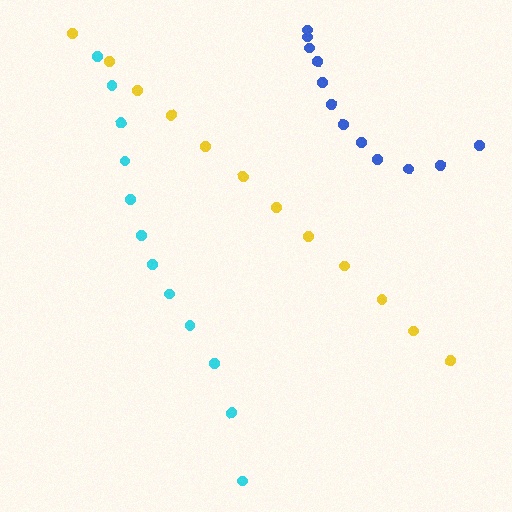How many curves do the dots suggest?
There are 3 distinct paths.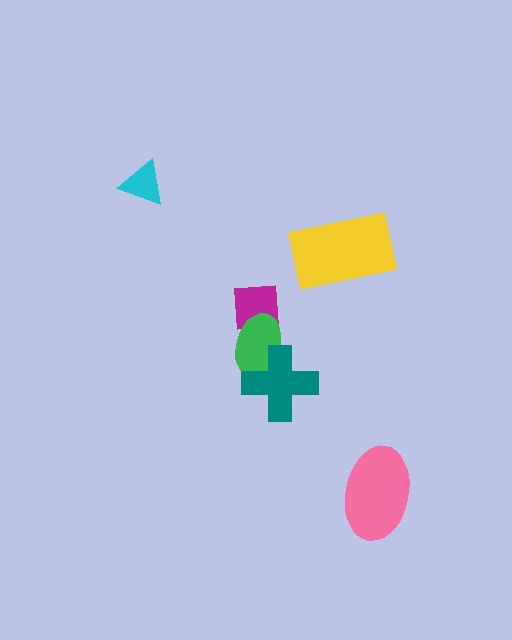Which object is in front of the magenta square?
The green ellipse is in front of the magenta square.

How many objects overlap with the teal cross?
1 object overlaps with the teal cross.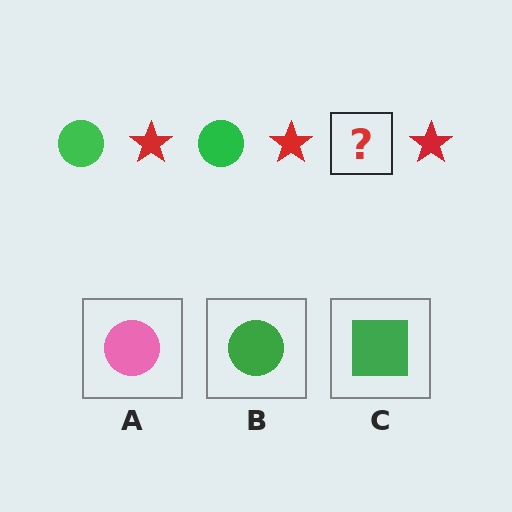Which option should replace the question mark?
Option B.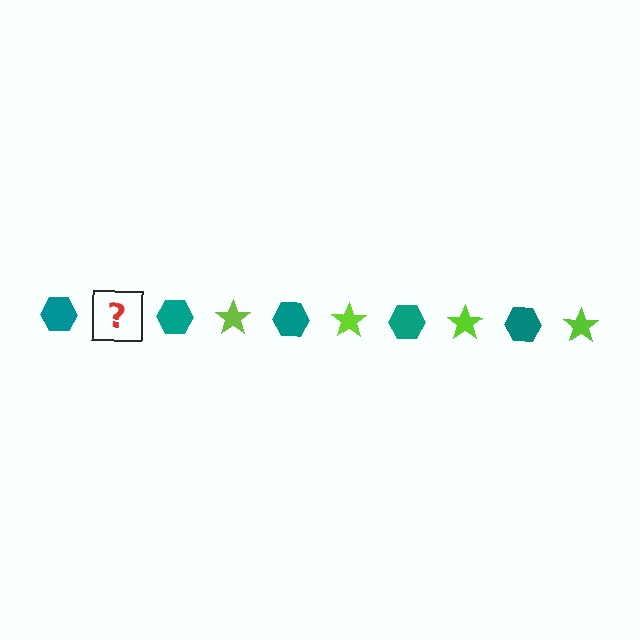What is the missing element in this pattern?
The missing element is a lime star.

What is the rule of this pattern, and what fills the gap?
The rule is that the pattern alternates between teal hexagon and lime star. The gap should be filled with a lime star.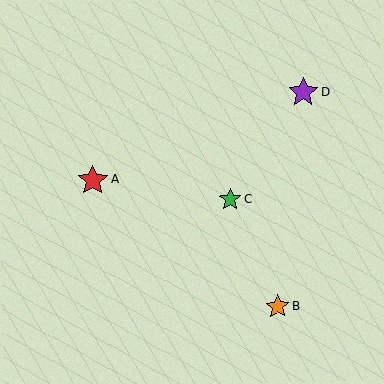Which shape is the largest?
The red star (labeled A) is the largest.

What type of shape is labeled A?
Shape A is a red star.